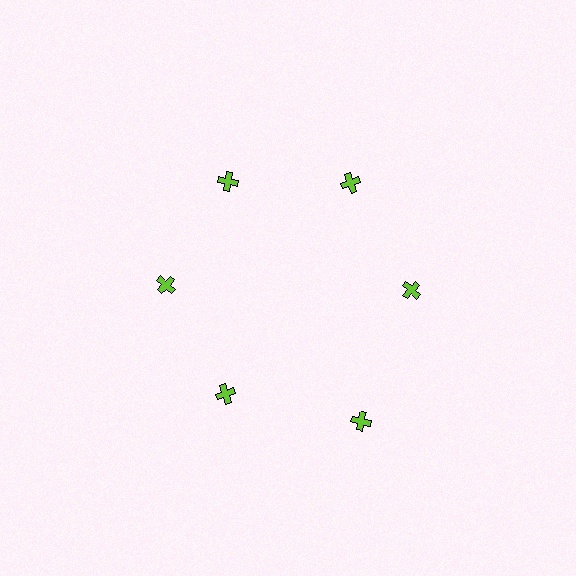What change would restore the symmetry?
The symmetry would be restored by moving it inward, back onto the ring so that all 6 crosses sit at equal angles and equal distance from the center.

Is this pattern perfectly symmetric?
No. The 6 lime crosses are arranged in a ring, but one element near the 5 o'clock position is pushed outward from the center, breaking the 6-fold rotational symmetry.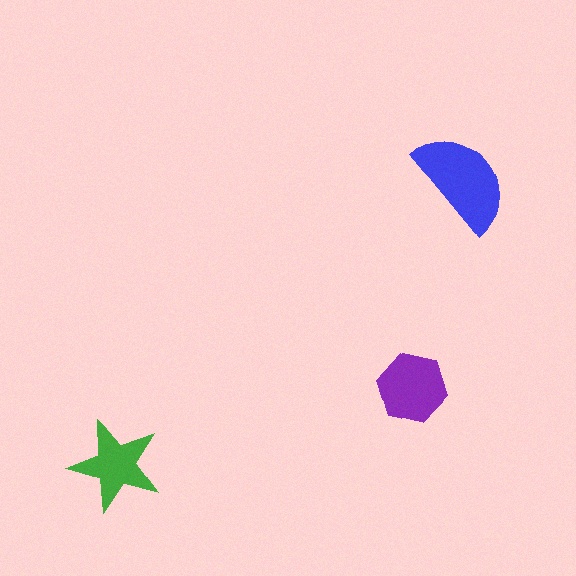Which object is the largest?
The blue semicircle.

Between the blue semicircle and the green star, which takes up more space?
The blue semicircle.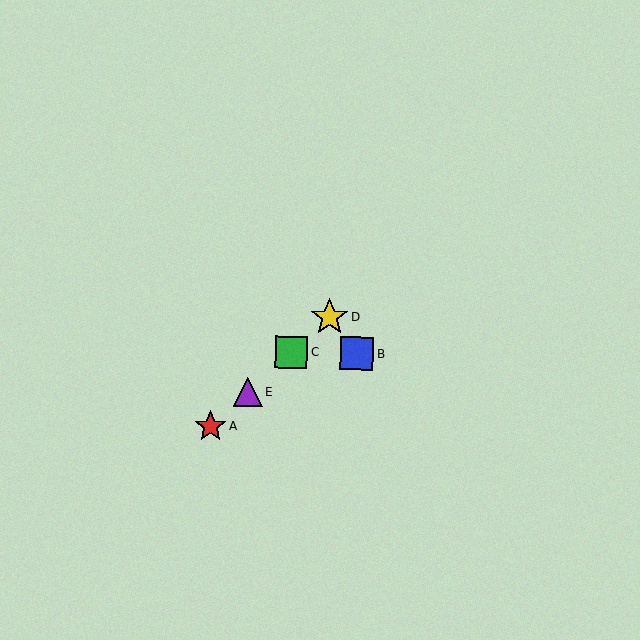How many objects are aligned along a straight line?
4 objects (A, C, D, E) are aligned along a straight line.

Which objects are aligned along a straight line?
Objects A, C, D, E are aligned along a straight line.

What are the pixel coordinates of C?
Object C is at (291, 352).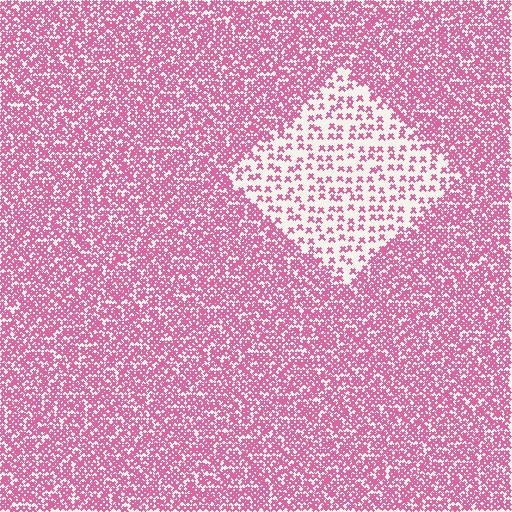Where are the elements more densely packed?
The elements are more densely packed outside the diamond boundary.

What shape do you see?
I see a diamond.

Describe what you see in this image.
The image contains small pink elements arranged at two different densities. A diamond-shaped region is visible where the elements are less densely packed than the surrounding area.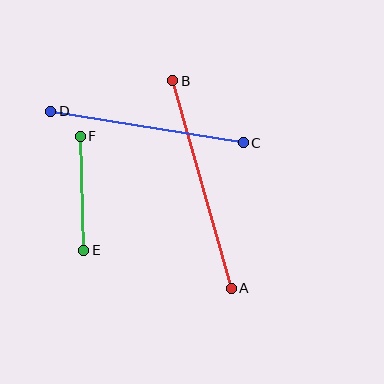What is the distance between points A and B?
The distance is approximately 216 pixels.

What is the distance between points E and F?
The distance is approximately 114 pixels.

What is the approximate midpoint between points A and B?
The midpoint is at approximately (202, 185) pixels.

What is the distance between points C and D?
The distance is approximately 195 pixels.